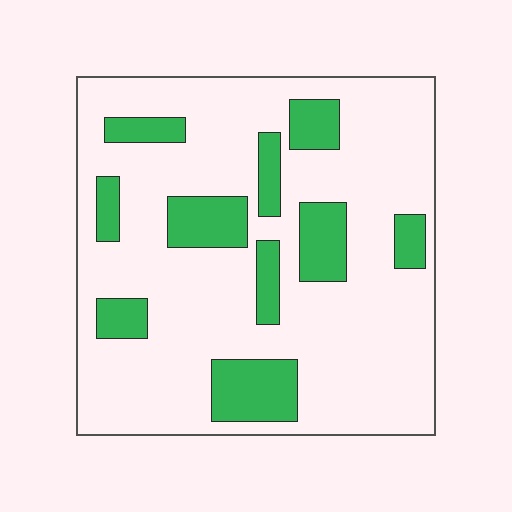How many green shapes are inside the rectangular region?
10.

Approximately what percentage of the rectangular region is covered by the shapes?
Approximately 20%.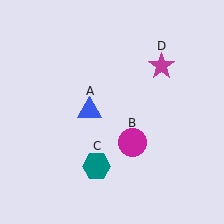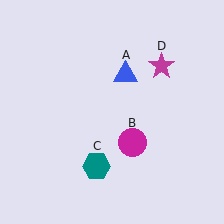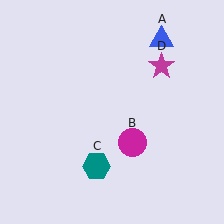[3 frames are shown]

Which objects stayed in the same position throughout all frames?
Magenta circle (object B) and teal hexagon (object C) and magenta star (object D) remained stationary.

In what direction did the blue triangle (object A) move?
The blue triangle (object A) moved up and to the right.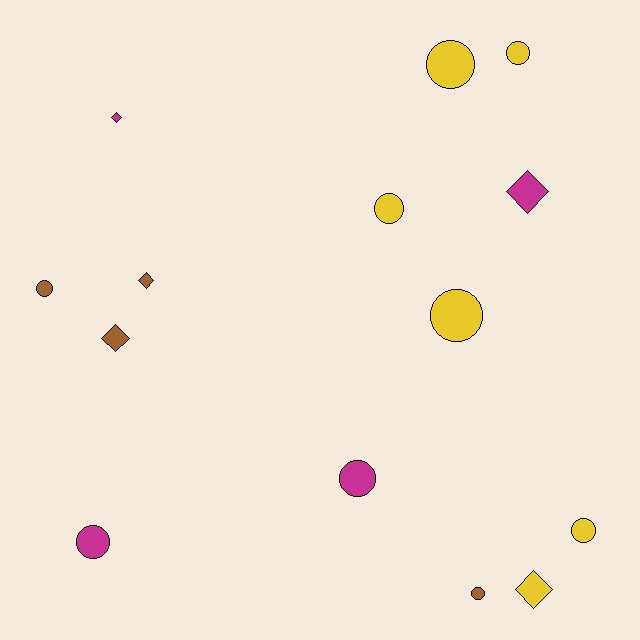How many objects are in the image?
There are 14 objects.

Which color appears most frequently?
Yellow, with 6 objects.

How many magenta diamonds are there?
There are 2 magenta diamonds.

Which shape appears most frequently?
Circle, with 9 objects.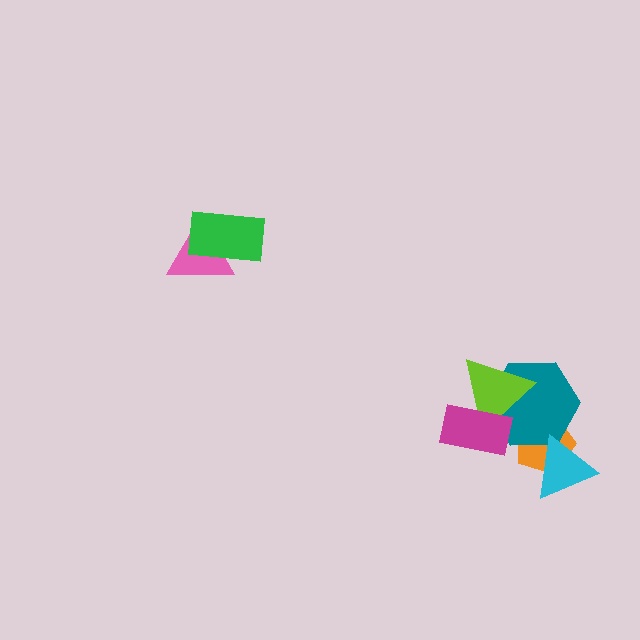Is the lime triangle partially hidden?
Yes, it is partially covered by another shape.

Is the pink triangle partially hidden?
Yes, it is partially covered by another shape.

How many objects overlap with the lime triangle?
2 objects overlap with the lime triangle.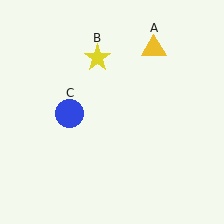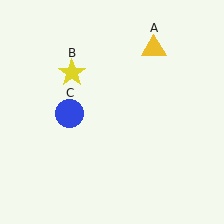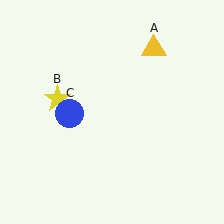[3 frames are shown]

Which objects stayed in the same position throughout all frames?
Yellow triangle (object A) and blue circle (object C) remained stationary.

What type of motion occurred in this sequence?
The yellow star (object B) rotated counterclockwise around the center of the scene.